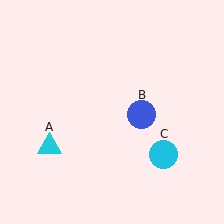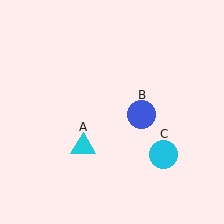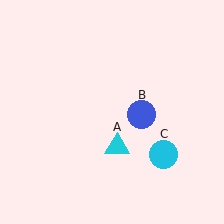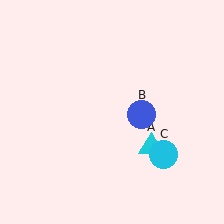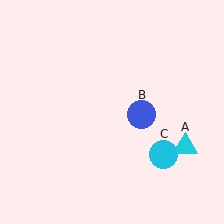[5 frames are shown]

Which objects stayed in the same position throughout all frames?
Blue circle (object B) and cyan circle (object C) remained stationary.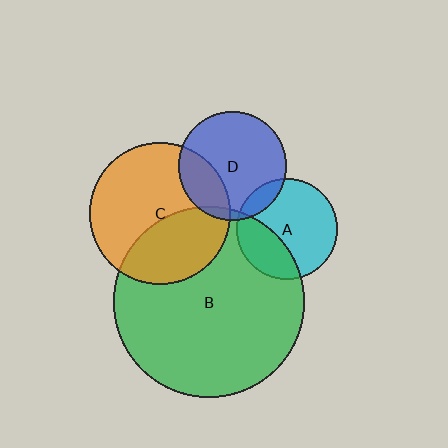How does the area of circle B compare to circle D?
Approximately 3.1 times.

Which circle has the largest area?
Circle B (green).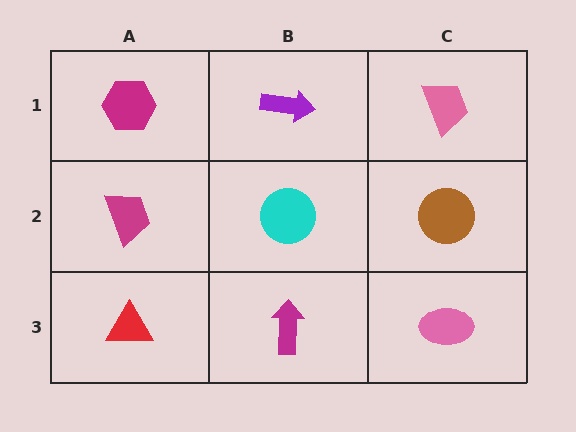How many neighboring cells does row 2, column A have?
3.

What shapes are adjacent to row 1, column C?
A brown circle (row 2, column C), a purple arrow (row 1, column B).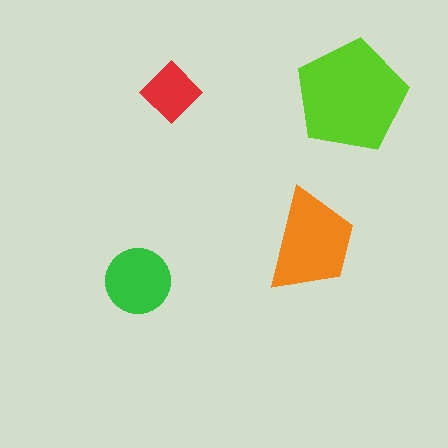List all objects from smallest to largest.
The red diamond, the green circle, the orange trapezoid, the lime pentagon.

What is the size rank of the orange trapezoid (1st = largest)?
2nd.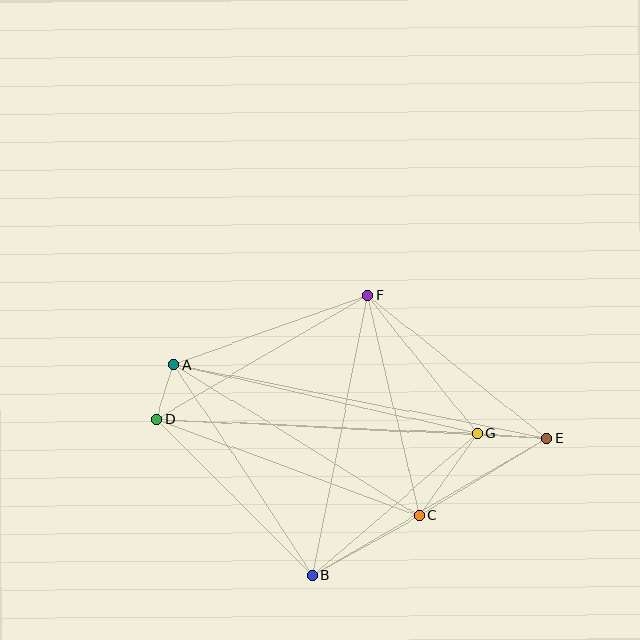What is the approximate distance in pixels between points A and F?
The distance between A and F is approximately 206 pixels.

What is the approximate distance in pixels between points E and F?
The distance between E and F is approximately 229 pixels.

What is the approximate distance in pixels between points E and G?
The distance between E and G is approximately 70 pixels.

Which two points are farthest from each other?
Points D and E are farthest from each other.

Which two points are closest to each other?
Points A and D are closest to each other.